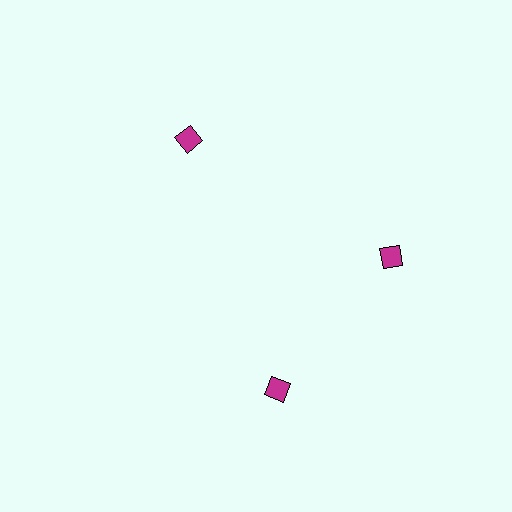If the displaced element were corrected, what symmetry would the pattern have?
It would have 3-fold rotational symmetry — the pattern would map onto itself every 120 degrees.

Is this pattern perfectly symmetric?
No. The 3 magenta diamonds are arranged in a ring, but one element near the 7 o'clock position is rotated out of alignment along the ring, breaking the 3-fold rotational symmetry.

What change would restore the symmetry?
The symmetry would be restored by rotating it back into even spacing with its neighbors so that all 3 diamonds sit at equal angles and equal distance from the center.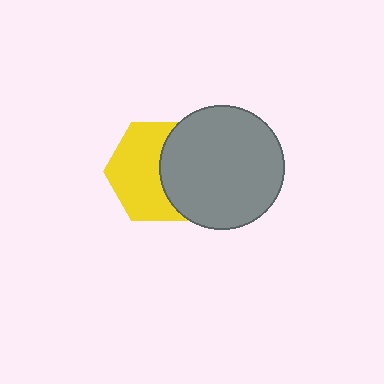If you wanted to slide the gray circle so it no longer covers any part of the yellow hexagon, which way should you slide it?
Slide it right — that is the most direct way to separate the two shapes.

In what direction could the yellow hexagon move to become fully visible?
The yellow hexagon could move left. That would shift it out from behind the gray circle entirely.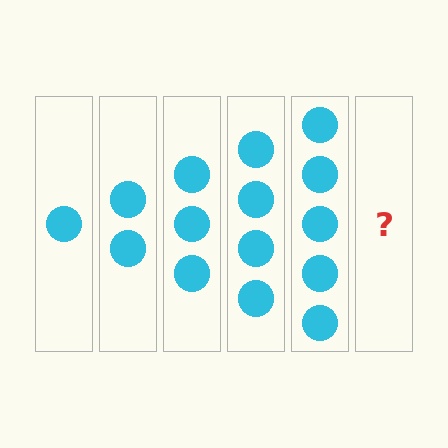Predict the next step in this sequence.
The next step is 6 circles.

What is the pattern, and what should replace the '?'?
The pattern is that each step adds one more circle. The '?' should be 6 circles.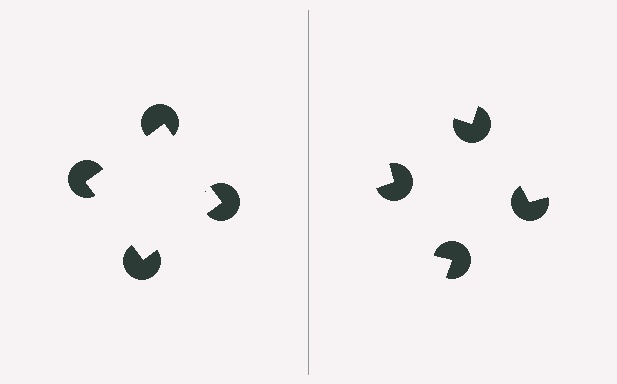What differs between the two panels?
The pac-man discs are positioned identically on both sides; only the wedge orientations differ. On the left they align to a square; on the right they are misaligned.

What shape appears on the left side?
An illusory square.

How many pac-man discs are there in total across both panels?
8 — 4 on each side.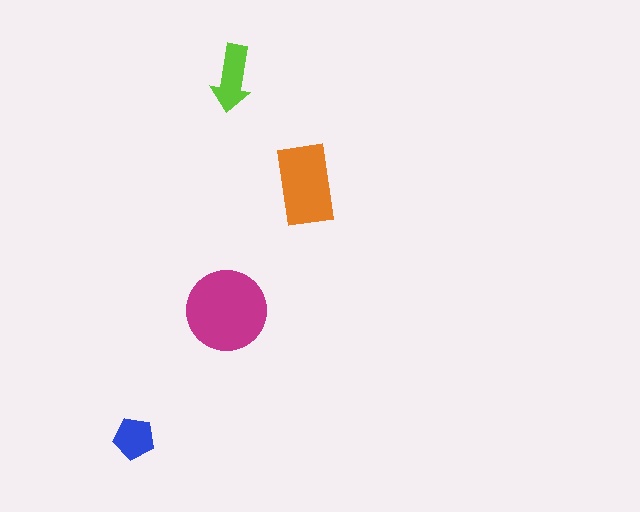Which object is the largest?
The magenta circle.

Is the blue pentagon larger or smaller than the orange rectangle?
Smaller.